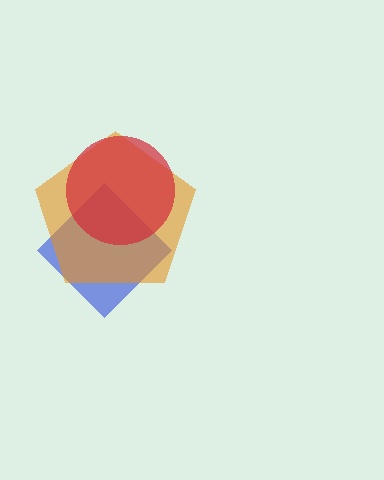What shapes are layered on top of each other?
The layered shapes are: a blue diamond, an orange pentagon, a red circle.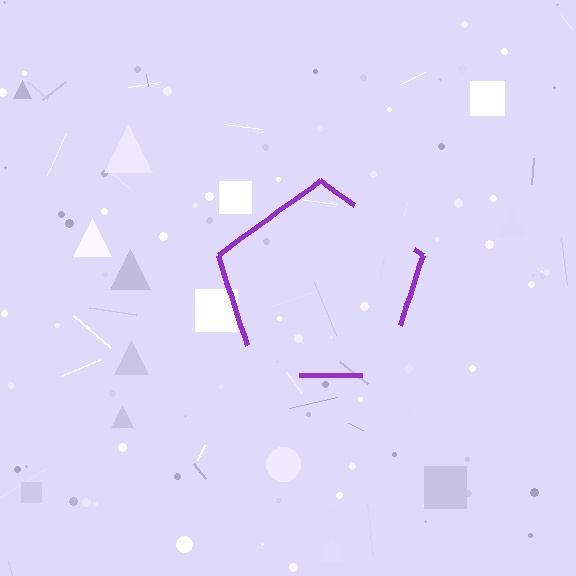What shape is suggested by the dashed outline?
The dashed outline suggests a pentagon.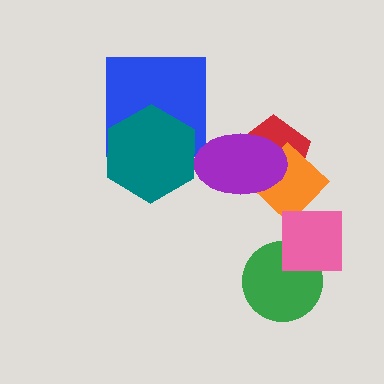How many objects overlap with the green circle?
1 object overlaps with the green circle.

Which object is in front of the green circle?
The pink square is in front of the green circle.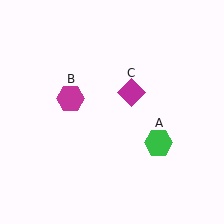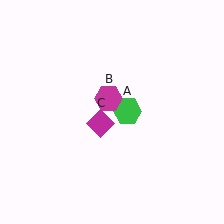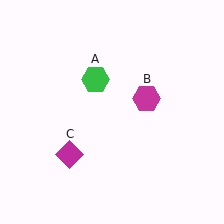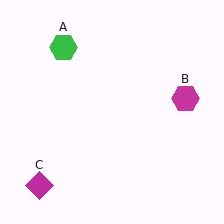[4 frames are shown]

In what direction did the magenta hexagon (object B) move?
The magenta hexagon (object B) moved right.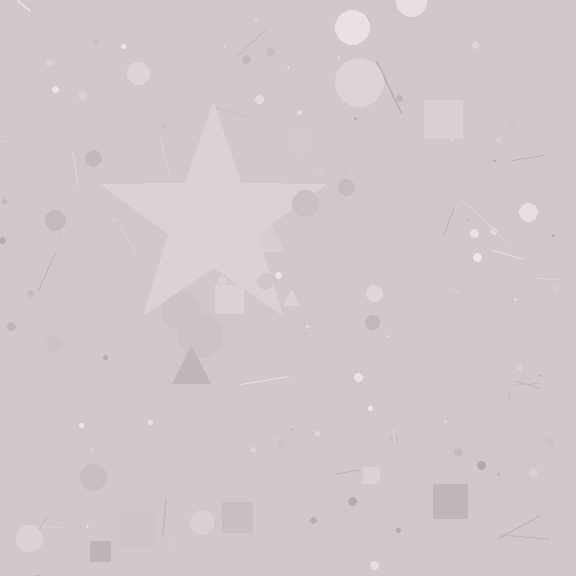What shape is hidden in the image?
A star is hidden in the image.